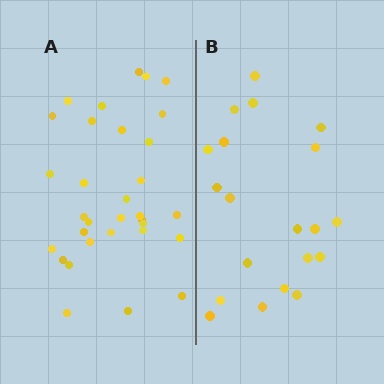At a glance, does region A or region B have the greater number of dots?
Region A (the left region) has more dots.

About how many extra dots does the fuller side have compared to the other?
Region A has roughly 12 or so more dots than region B.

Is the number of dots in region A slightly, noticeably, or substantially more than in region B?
Region A has substantially more. The ratio is roughly 1.6 to 1.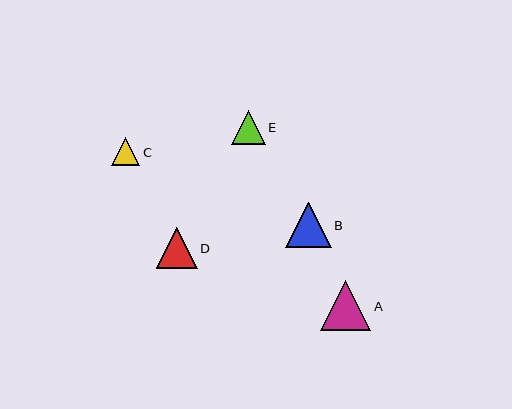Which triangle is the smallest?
Triangle C is the smallest with a size of approximately 29 pixels.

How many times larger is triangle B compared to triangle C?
Triangle B is approximately 1.6 times the size of triangle C.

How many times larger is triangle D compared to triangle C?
Triangle D is approximately 1.4 times the size of triangle C.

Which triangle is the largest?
Triangle A is the largest with a size of approximately 51 pixels.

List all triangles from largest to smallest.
From largest to smallest: A, B, D, E, C.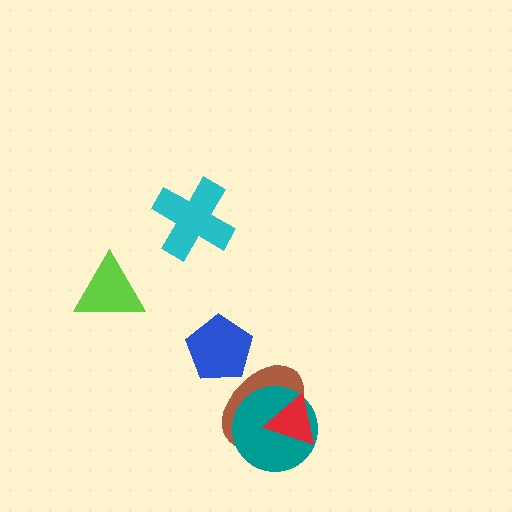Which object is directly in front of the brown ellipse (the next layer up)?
The blue pentagon is directly in front of the brown ellipse.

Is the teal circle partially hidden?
Yes, it is partially covered by another shape.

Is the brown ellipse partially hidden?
Yes, it is partially covered by another shape.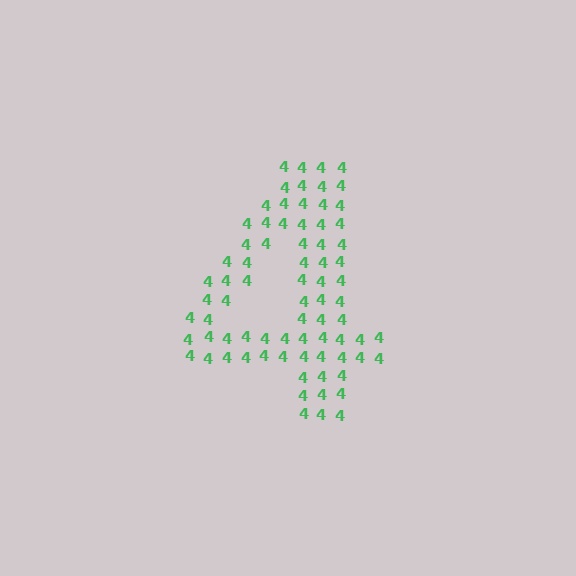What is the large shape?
The large shape is the digit 4.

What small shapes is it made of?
It is made of small digit 4's.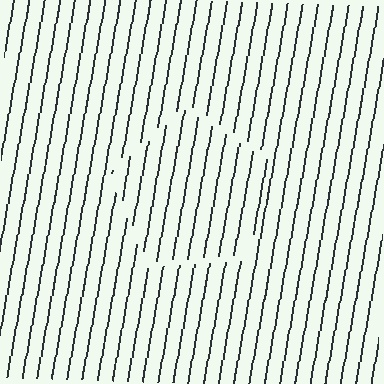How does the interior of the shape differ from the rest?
The interior of the shape contains the same grating, shifted by half a period — the contour is defined by the phase discontinuity where line-ends from the inner and outer gratings abut.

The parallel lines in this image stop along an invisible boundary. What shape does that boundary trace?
An illusory pentagon. The interior of the shape contains the same grating, shifted by half a period — the contour is defined by the phase discontinuity where line-ends from the inner and outer gratings abut.